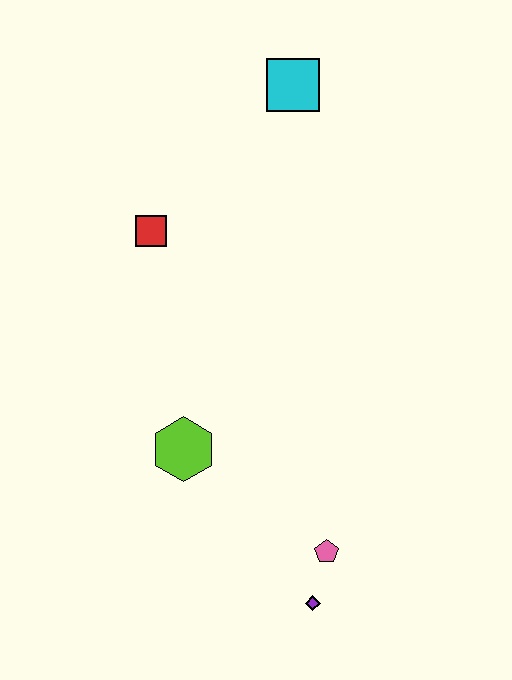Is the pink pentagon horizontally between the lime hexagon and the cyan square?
No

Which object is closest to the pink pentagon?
The purple diamond is closest to the pink pentagon.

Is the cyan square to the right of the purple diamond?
No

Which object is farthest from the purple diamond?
The cyan square is farthest from the purple diamond.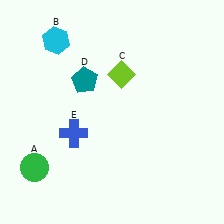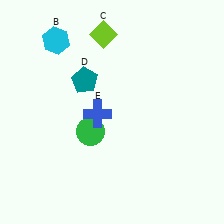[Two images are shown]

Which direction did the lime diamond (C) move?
The lime diamond (C) moved up.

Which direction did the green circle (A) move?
The green circle (A) moved right.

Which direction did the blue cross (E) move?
The blue cross (E) moved right.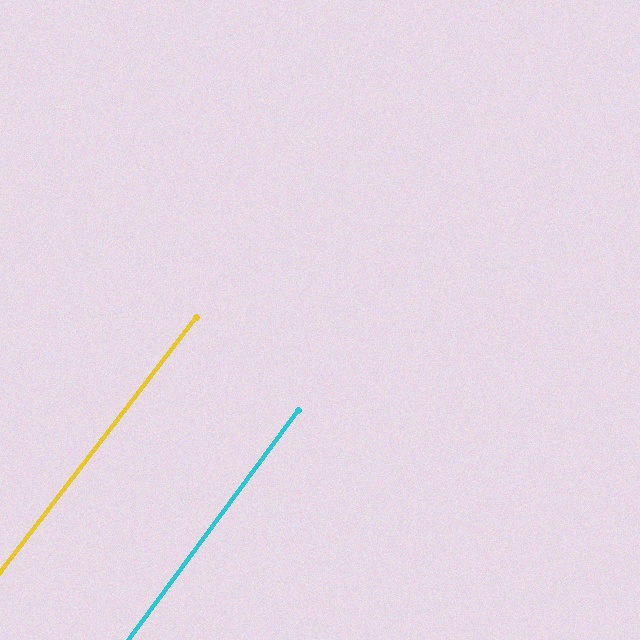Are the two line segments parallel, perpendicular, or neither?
Parallel — their directions differ by only 1.3°.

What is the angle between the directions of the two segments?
Approximately 1 degree.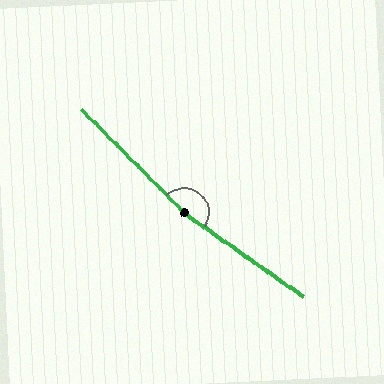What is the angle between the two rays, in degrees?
Approximately 170 degrees.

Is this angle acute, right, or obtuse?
It is obtuse.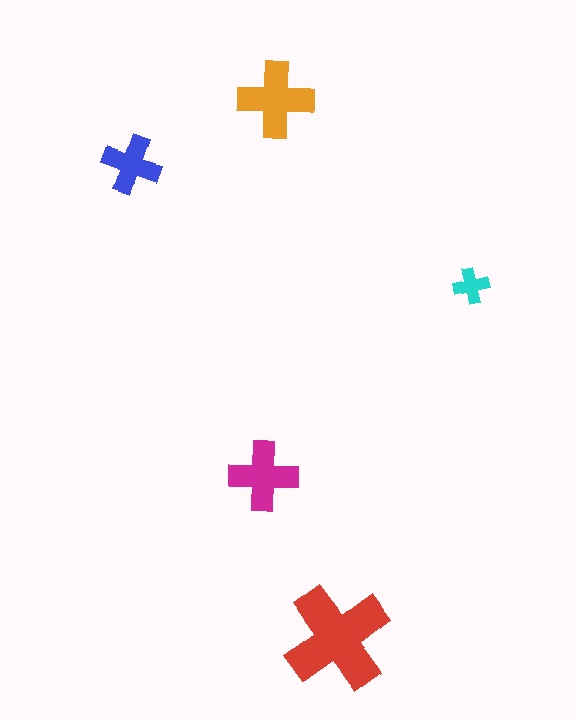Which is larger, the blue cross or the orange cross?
The orange one.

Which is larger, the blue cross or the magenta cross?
The magenta one.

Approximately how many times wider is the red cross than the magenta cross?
About 1.5 times wider.